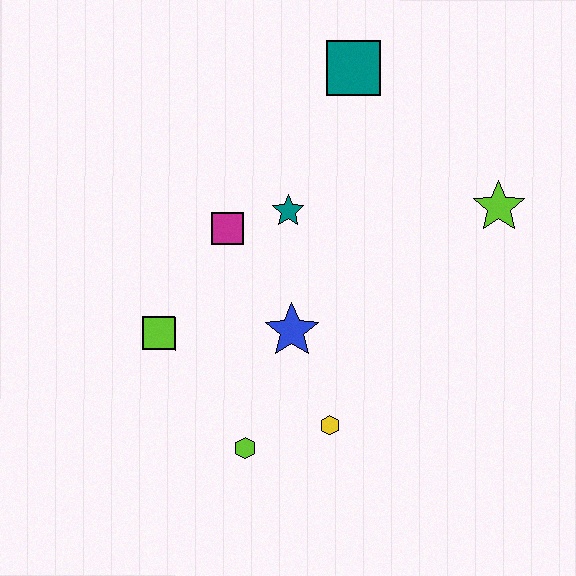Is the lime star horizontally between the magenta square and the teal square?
No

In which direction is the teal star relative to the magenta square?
The teal star is to the right of the magenta square.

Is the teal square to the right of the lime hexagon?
Yes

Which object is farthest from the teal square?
The lime hexagon is farthest from the teal square.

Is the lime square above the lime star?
No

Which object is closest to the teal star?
The magenta square is closest to the teal star.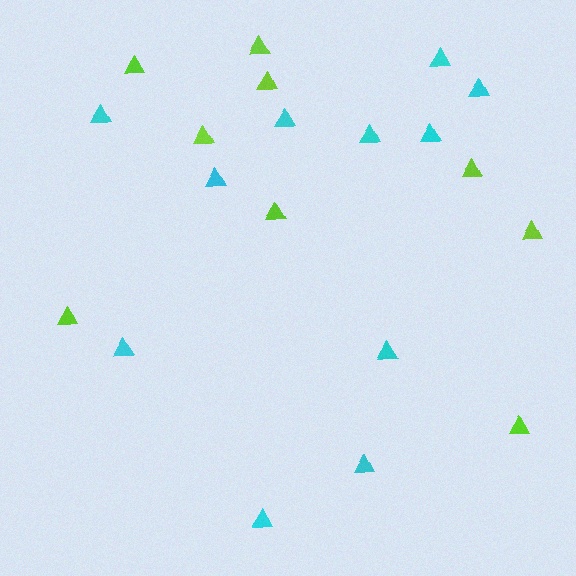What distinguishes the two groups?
There are 2 groups: one group of cyan triangles (11) and one group of lime triangles (9).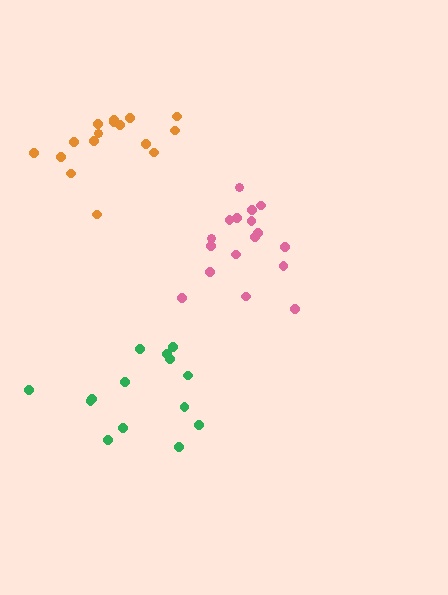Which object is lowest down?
The green cluster is bottommost.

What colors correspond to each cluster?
The clusters are colored: pink, green, orange.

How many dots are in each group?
Group 1: 17 dots, Group 2: 14 dots, Group 3: 16 dots (47 total).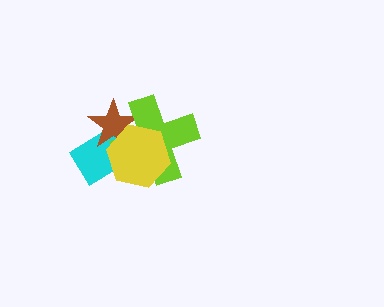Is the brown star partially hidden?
Yes, it is partially covered by another shape.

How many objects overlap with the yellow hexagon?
3 objects overlap with the yellow hexagon.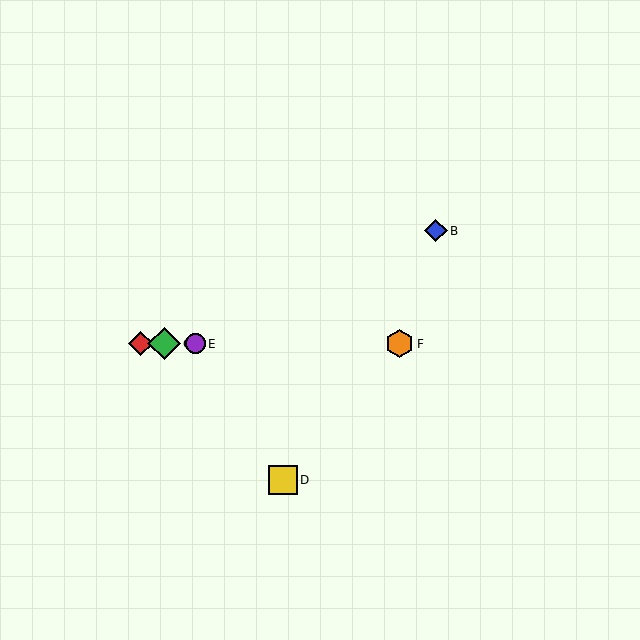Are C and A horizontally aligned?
Yes, both are at y≈344.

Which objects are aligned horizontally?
Objects A, C, E, F are aligned horizontally.